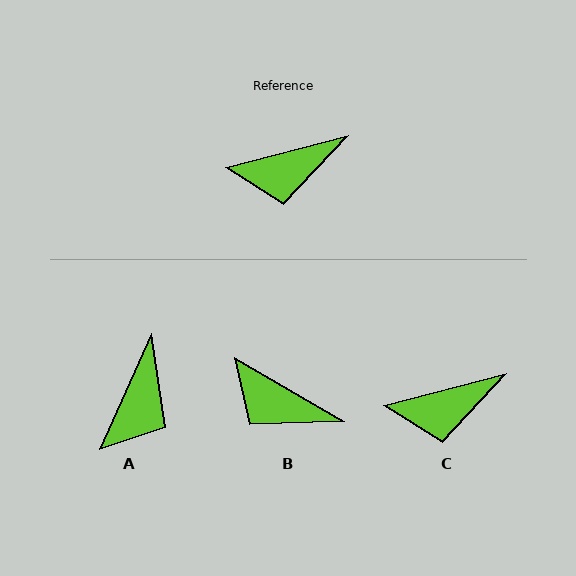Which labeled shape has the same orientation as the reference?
C.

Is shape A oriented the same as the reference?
No, it is off by about 51 degrees.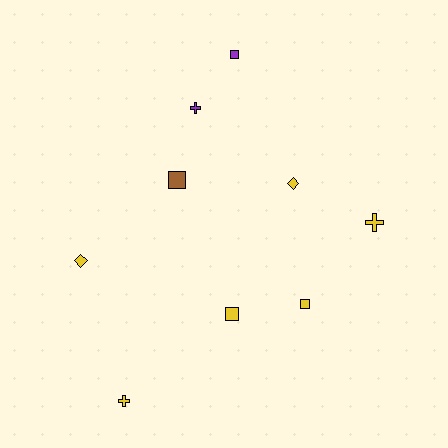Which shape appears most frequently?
Square, with 4 objects.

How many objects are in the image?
There are 9 objects.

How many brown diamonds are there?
There are no brown diamonds.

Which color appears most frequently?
Yellow, with 6 objects.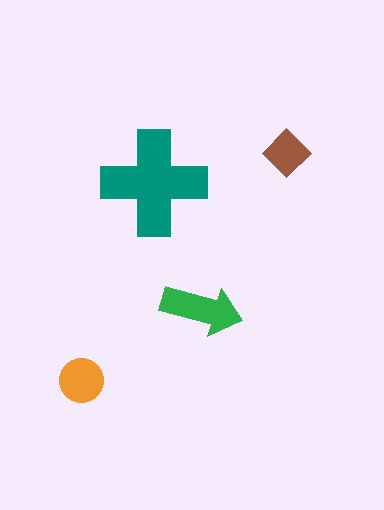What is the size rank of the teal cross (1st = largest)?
1st.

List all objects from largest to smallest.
The teal cross, the green arrow, the orange circle, the brown diamond.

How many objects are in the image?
There are 4 objects in the image.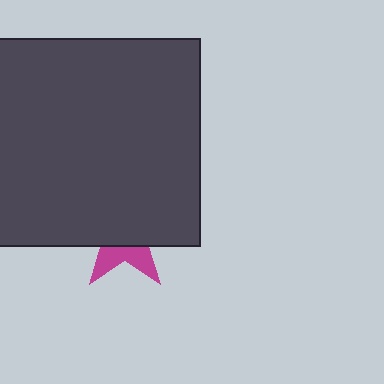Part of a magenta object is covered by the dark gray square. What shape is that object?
It is a star.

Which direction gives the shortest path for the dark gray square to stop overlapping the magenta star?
Moving up gives the shortest separation.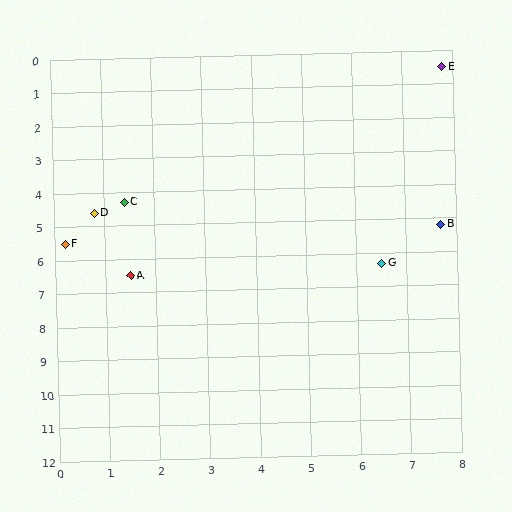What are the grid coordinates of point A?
Point A is at approximately (1.5, 6.5).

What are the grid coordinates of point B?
Point B is at approximately (7.7, 5.2).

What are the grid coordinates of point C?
Point C is at approximately (1.4, 4.3).